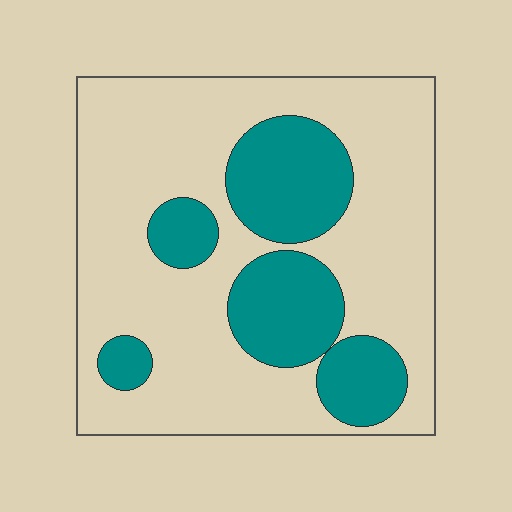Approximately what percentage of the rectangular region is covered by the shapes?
Approximately 30%.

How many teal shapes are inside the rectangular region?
5.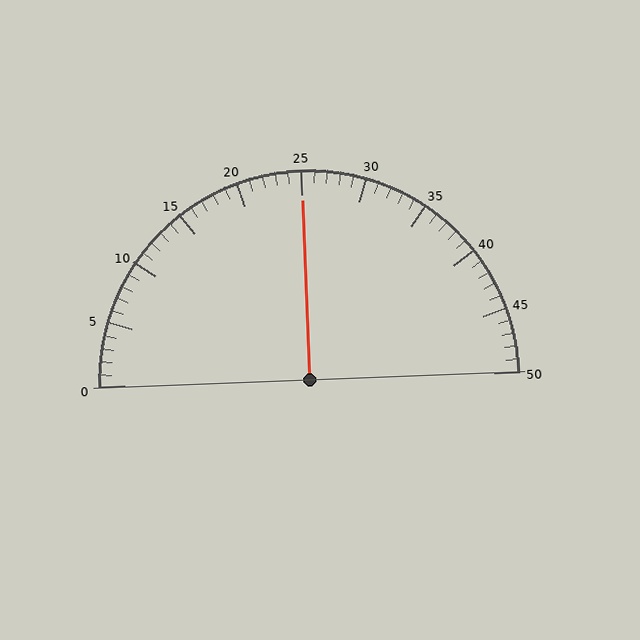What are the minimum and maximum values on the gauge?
The gauge ranges from 0 to 50.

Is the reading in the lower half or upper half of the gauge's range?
The reading is in the upper half of the range (0 to 50).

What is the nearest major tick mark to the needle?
The nearest major tick mark is 25.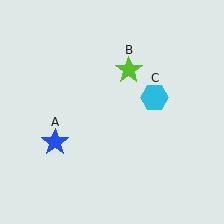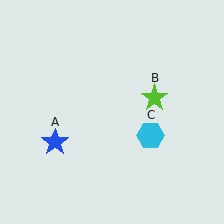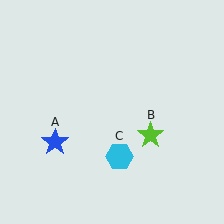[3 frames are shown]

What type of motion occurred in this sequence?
The lime star (object B), cyan hexagon (object C) rotated clockwise around the center of the scene.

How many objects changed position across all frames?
2 objects changed position: lime star (object B), cyan hexagon (object C).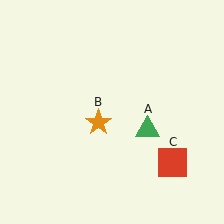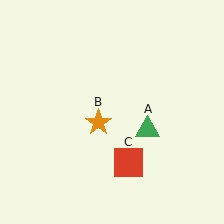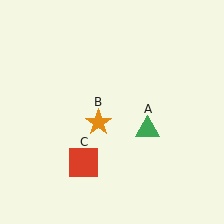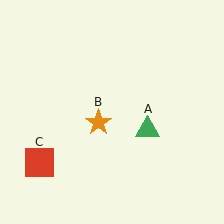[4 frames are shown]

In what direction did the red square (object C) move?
The red square (object C) moved left.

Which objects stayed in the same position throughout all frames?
Green triangle (object A) and orange star (object B) remained stationary.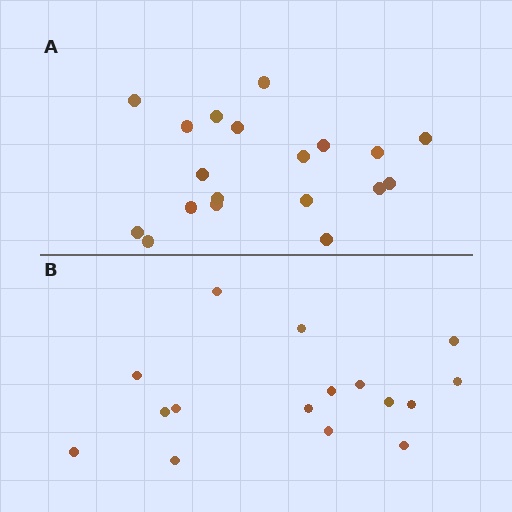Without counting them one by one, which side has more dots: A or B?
Region A (the top region) has more dots.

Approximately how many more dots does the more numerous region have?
Region A has just a few more — roughly 2 or 3 more dots than region B.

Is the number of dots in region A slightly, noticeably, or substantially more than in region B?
Region A has only slightly more — the two regions are fairly close. The ratio is roughly 1.2 to 1.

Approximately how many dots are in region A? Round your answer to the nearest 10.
About 20 dots. (The exact count is 19, which rounds to 20.)